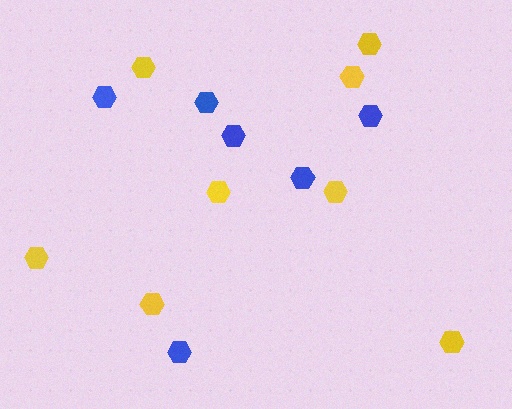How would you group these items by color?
There are 2 groups: one group of yellow hexagons (8) and one group of blue hexagons (6).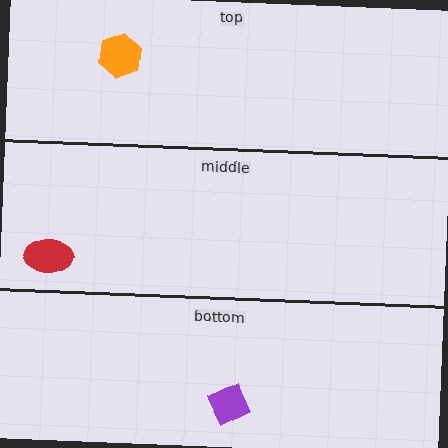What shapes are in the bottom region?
The purple diamond.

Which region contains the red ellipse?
The middle region.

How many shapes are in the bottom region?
1.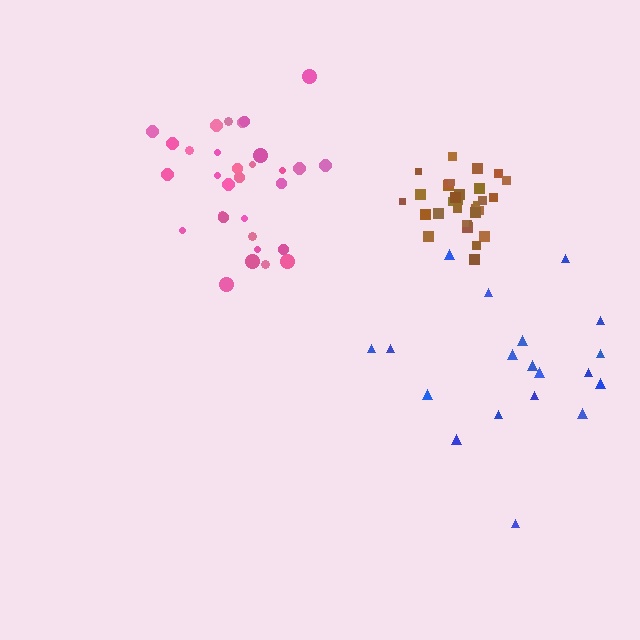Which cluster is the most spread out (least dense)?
Blue.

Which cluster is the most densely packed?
Brown.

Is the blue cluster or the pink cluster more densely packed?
Pink.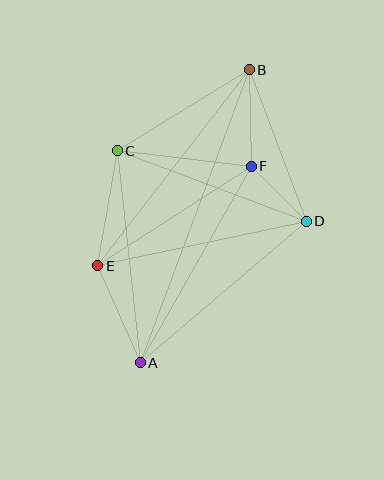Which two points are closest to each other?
Points D and F are closest to each other.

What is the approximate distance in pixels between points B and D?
The distance between B and D is approximately 162 pixels.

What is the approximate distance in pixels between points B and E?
The distance between B and E is approximately 248 pixels.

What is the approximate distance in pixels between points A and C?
The distance between A and C is approximately 213 pixels.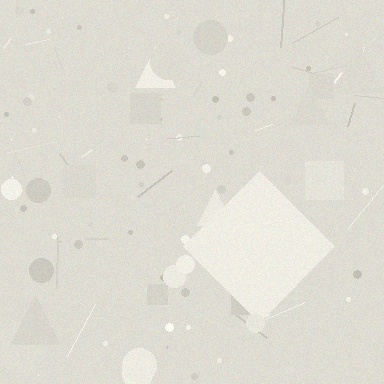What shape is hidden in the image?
A diamond is hidden in the image.